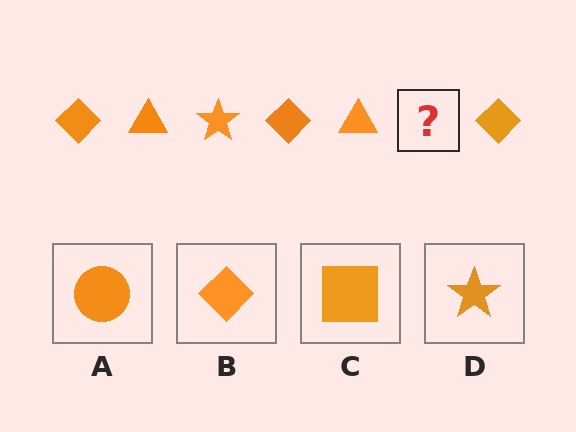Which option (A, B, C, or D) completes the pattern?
D.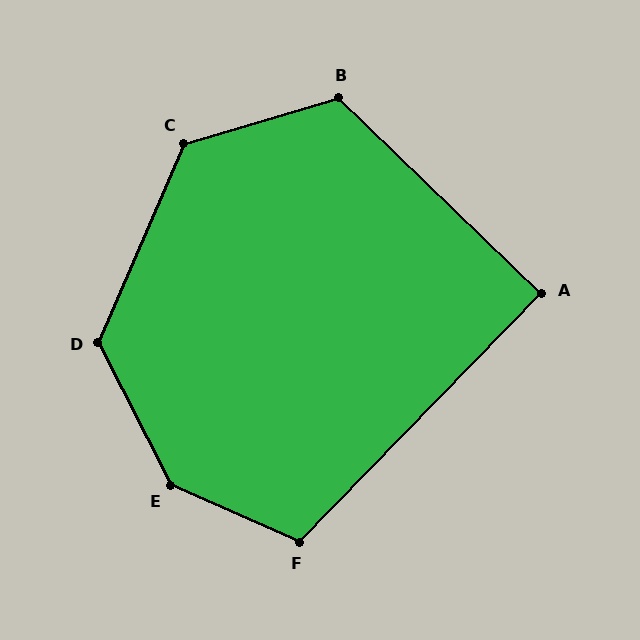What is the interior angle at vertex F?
Approximately 111 degrees (obtuse).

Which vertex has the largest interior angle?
E, at approximately 141 degrees.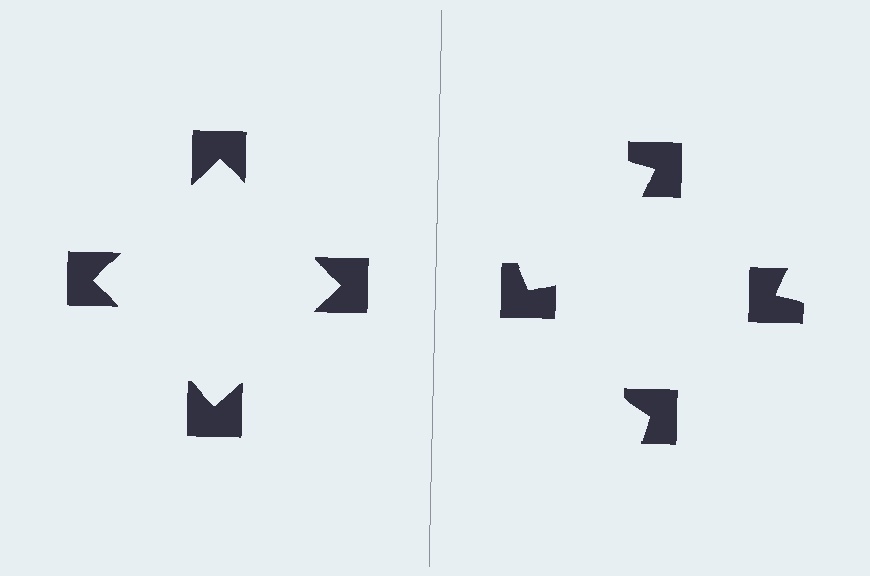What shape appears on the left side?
An illusory square.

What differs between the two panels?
The notched squares are positioned identically on both sides; only the wedge orientations differ. On the left they align to a square; on the right they are misaligned.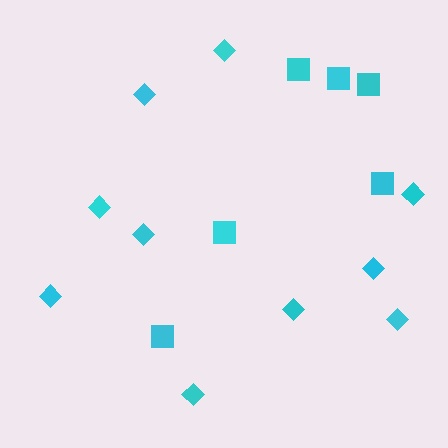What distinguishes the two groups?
There are 2 groups: one group of diamonds (10) and one group of squares (6).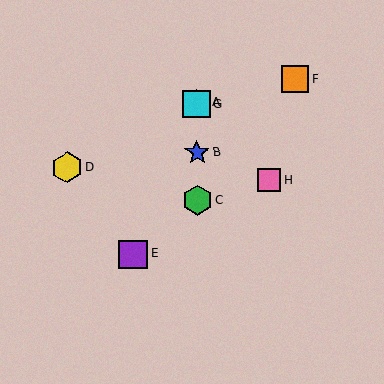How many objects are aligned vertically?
4 objects (A, B, C, G) are aligned vertically.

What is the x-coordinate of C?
Object C is at x≈198.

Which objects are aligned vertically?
Objects A, B, C, G are aligned vertically.